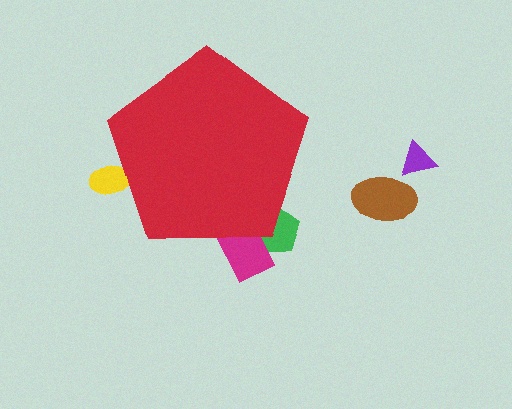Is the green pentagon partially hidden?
Yes, the green pentagon is partially hidden behind the red pentagon.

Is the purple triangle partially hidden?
No, the purple triangle is fully visible.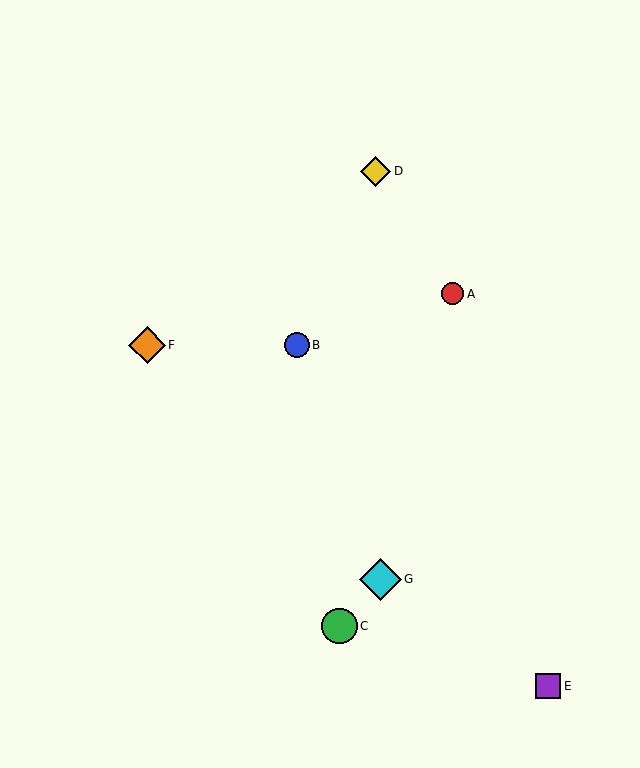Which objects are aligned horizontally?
Objects B, F are aligned horizontally.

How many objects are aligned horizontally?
2 objects (B, F) are aligned horizontally.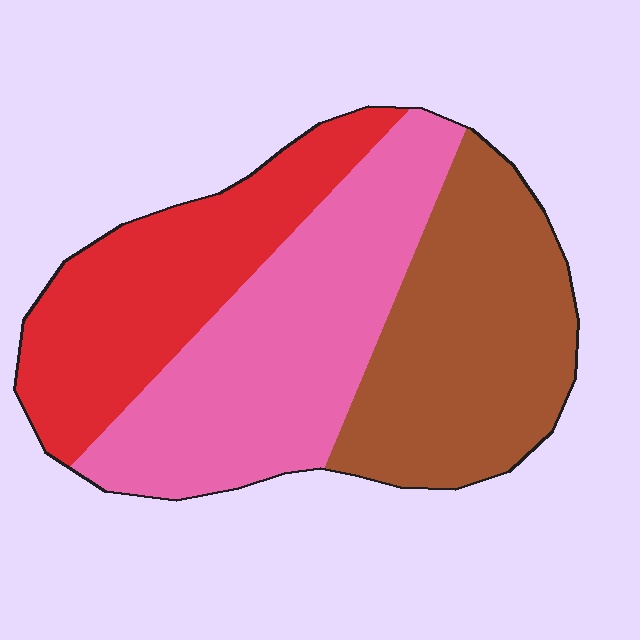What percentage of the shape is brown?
Brown takes up about one third (1/3) of the shape.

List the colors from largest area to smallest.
From largest to smallest: pink, brown, red.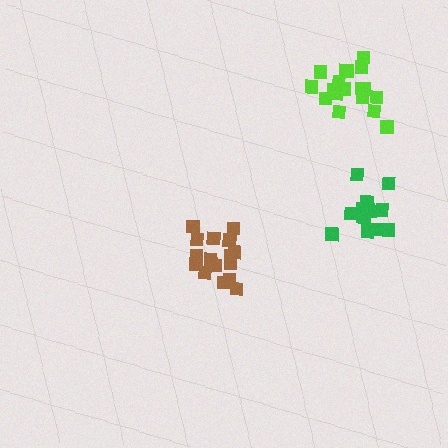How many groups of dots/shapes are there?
There are 3 groups.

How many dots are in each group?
Group 1: 18 dots, Group 2: 16 dots, Group 3: 18 dots (52 total).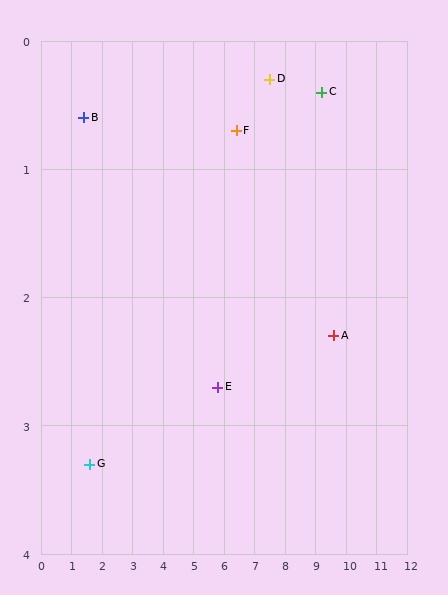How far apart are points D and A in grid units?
Points D and A are about 2.9 grid units apart.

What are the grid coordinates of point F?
Point F is at approximately (6.4, 0.7).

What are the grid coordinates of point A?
Point A is at approximately (9.6, 2.3).